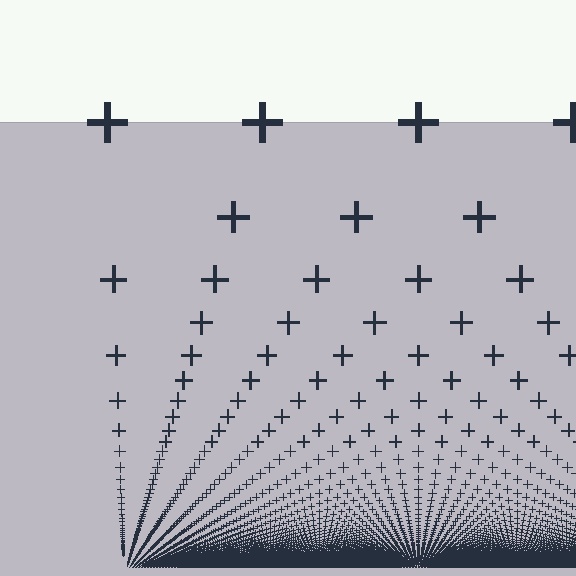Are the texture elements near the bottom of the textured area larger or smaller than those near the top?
Smaller. The gradient is inverted — elements near the bottom are smaller and denser.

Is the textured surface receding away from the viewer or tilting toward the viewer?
The surface appears to tilt toward the viewer. Texture elements get larger and sparser toward the top.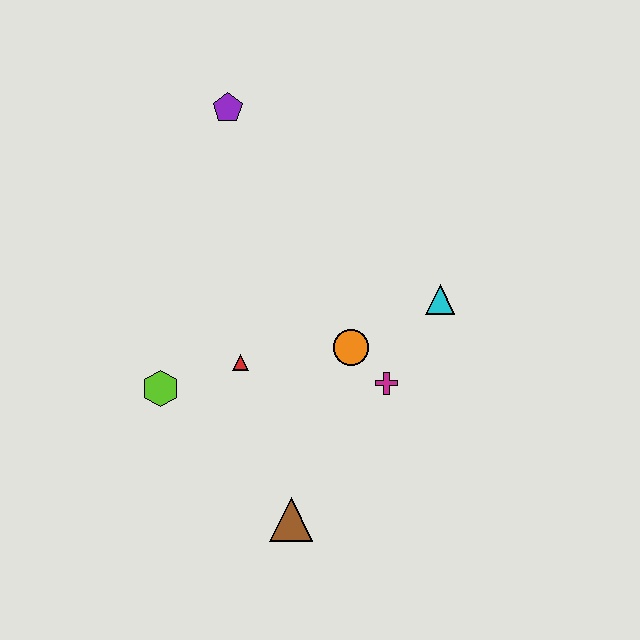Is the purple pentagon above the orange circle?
Yes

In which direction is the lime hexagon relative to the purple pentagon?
The lime hexagon is below the purple pentagon.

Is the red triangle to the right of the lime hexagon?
Yes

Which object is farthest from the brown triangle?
The purple pentagon is farthest from the brown triangle.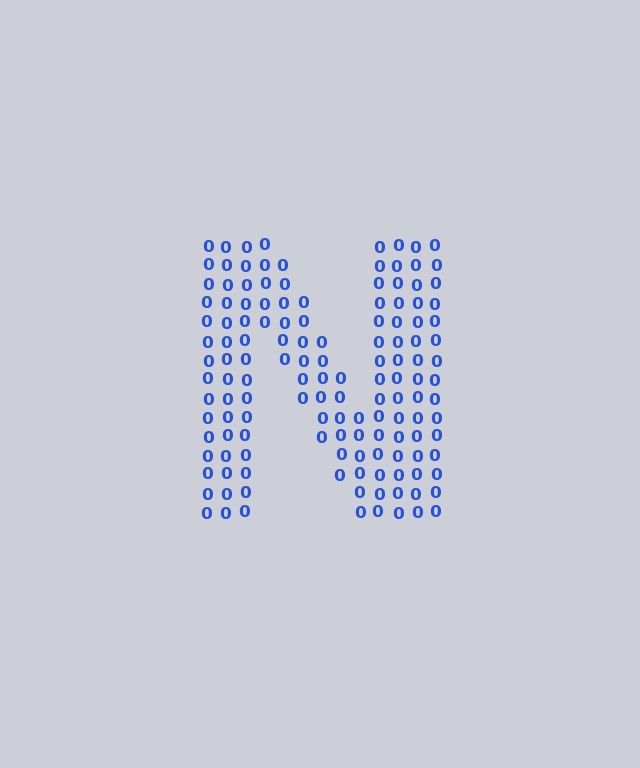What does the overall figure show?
The overall figure shows the letter N.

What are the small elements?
The small elements are digit 0's.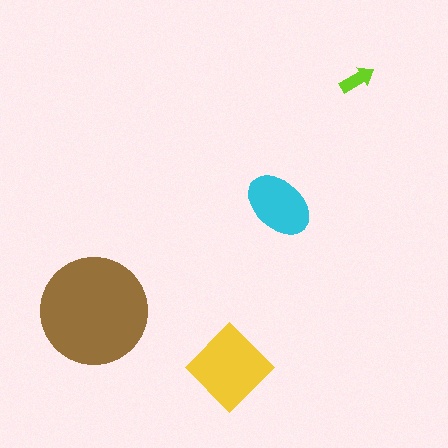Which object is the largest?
The brown circle.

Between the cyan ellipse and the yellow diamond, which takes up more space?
The yellow diamond.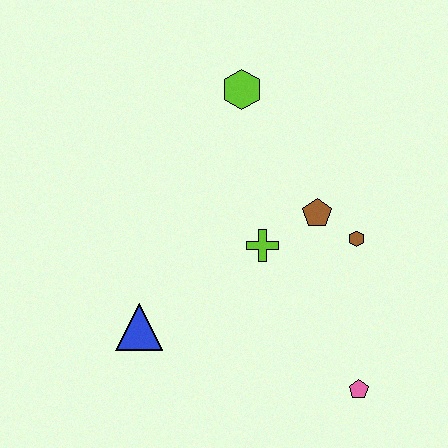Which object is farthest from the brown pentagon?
The blue triangle is farthest from the brown pentagon.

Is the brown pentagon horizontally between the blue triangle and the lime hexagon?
No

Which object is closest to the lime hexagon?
The brown pentagon is closest to the lime hexagon.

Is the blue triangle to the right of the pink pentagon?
No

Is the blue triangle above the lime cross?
No